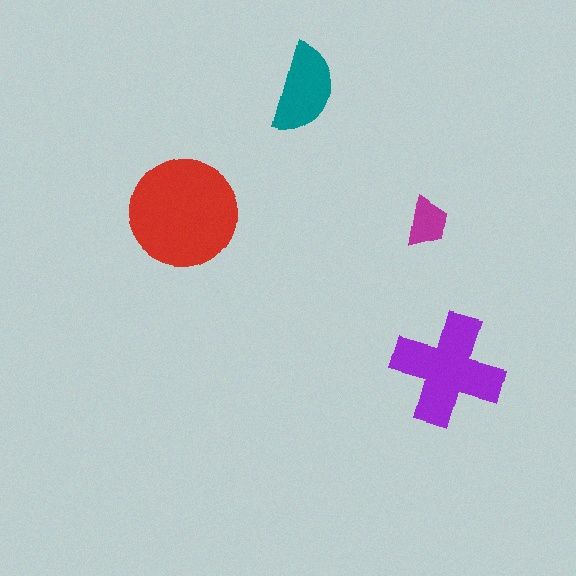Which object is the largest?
The red circle.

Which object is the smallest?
The magenta trapezoid.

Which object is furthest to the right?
The purple cross is rightmost.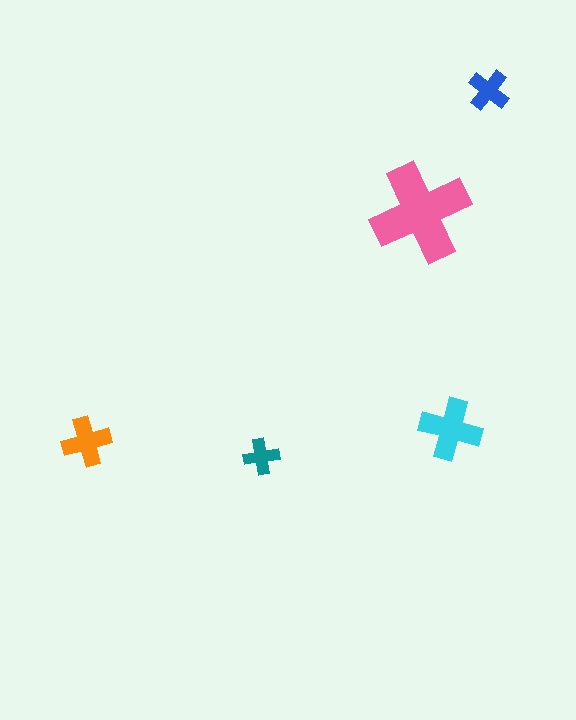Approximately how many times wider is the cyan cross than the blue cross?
About 1.5 times wider.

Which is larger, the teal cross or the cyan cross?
The cyan one.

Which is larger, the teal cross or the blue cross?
The blue one.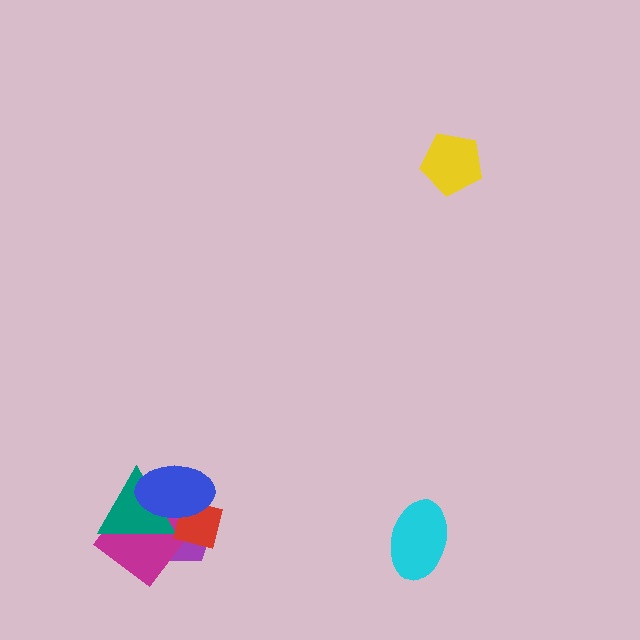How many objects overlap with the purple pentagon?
4 objects overlap with the purple pentagon.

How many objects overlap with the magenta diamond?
3 objects overlap with the magenta diamond.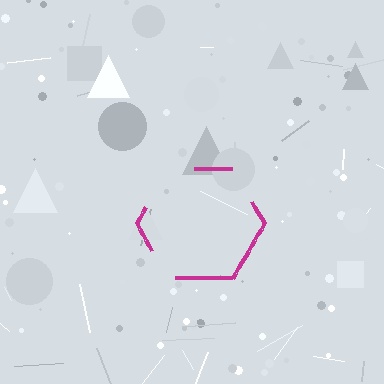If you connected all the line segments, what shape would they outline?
They would outline a hexagon.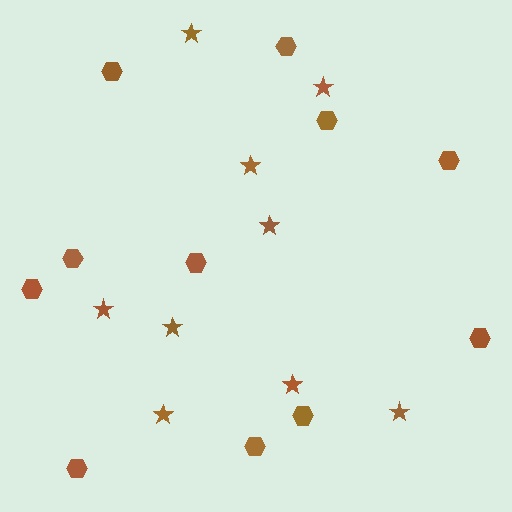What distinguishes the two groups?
There are 2 groups: one group of hexagons (11) and one group of stars (9).